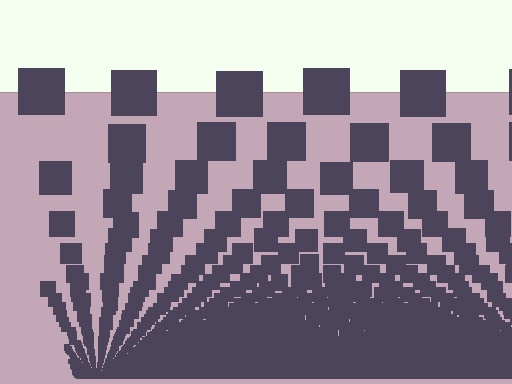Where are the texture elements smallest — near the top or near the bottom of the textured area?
Near the bottom.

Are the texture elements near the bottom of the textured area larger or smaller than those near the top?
Smaller. The gradient is inverted — elements near the bottom are smaller and denser.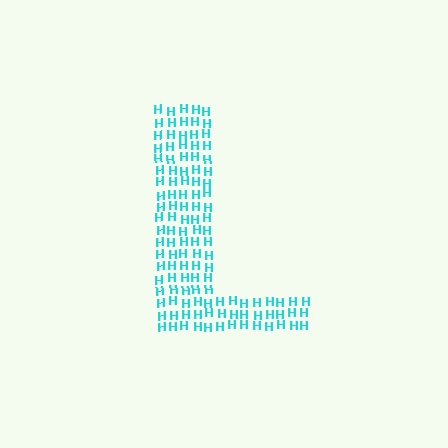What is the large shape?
The large shape is the letter L.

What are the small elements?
The small elements are letter H's.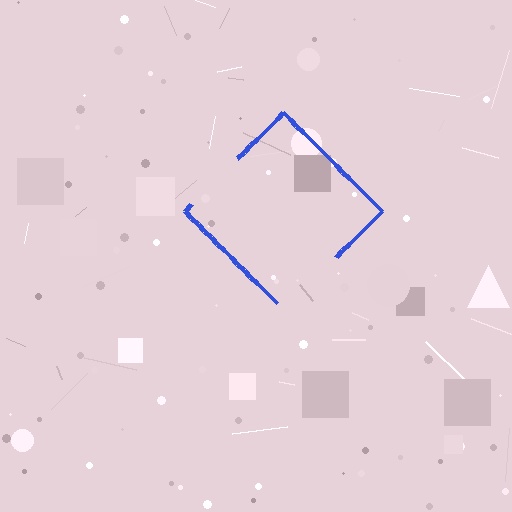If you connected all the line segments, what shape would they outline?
They would outline a diamond.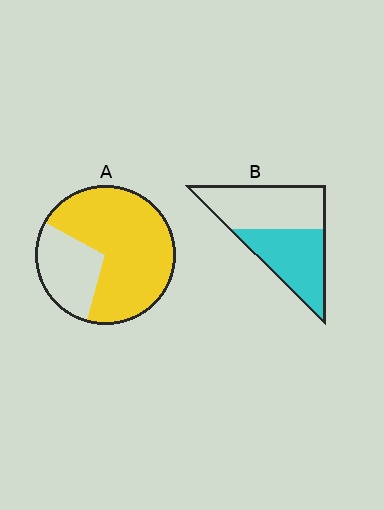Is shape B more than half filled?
Roughly half.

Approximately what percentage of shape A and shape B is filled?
A is approximately 70% and B is approximately 45%.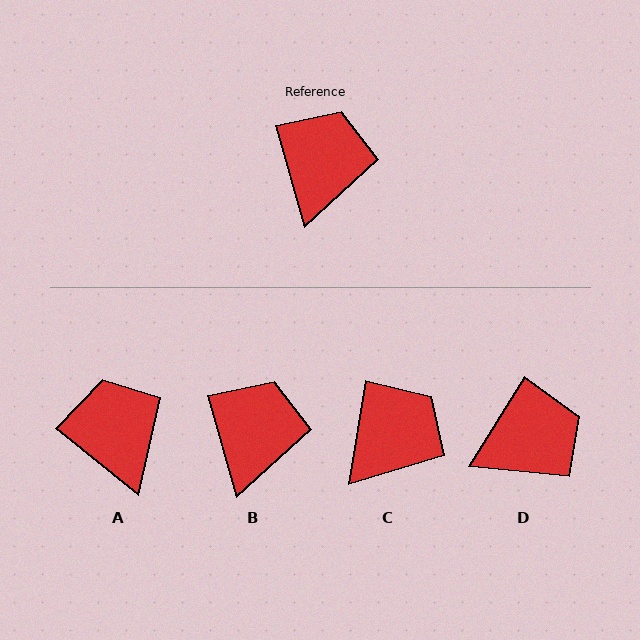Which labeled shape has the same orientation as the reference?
B.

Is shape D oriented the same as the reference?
No, it is off by about 47 degrees.